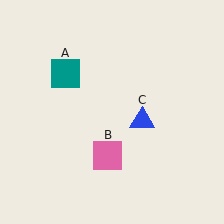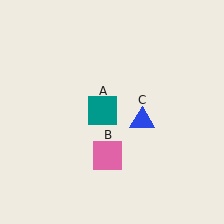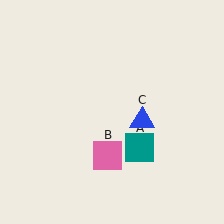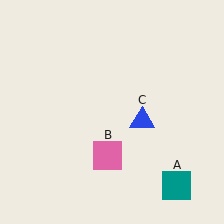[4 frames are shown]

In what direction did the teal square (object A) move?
The teal square (object A) moved down and to the right.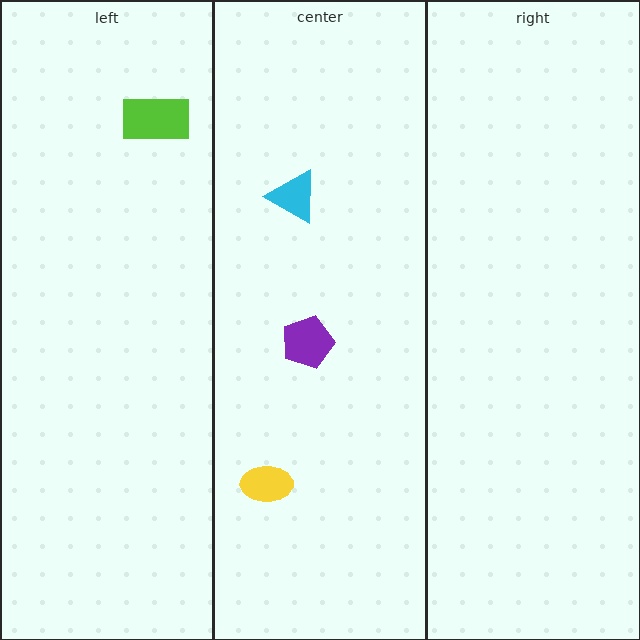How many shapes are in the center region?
3.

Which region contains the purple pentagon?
The center region.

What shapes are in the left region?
The lime rectangle.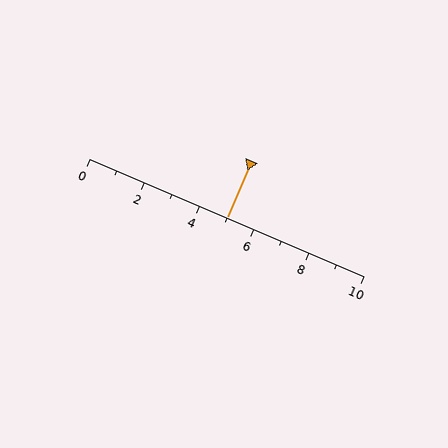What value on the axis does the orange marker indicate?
The marker indicates approximately 5.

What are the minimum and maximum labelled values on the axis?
The axis runs from 0 to 10.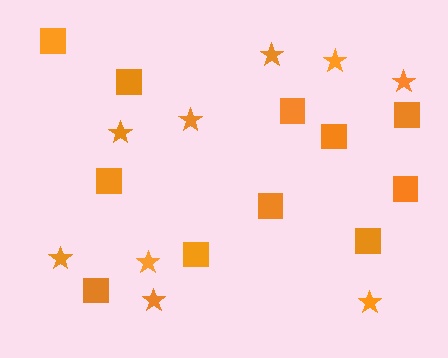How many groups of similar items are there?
There are 2 groups: one group of squares (11) and one group of stars (9).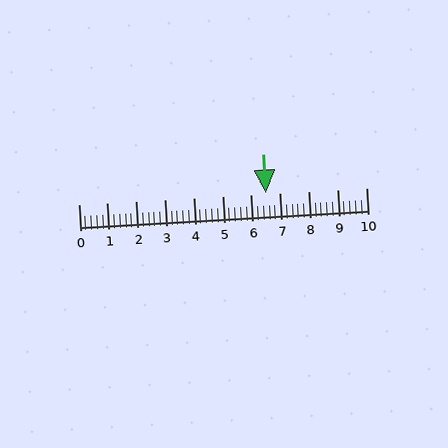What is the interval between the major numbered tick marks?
The major tick marks are spaced 1 units apart.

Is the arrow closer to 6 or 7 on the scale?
The arrow is closer to 7.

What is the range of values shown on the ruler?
The ruler shows values from 0 to 10.